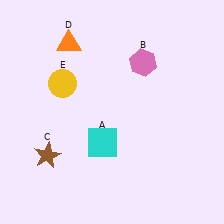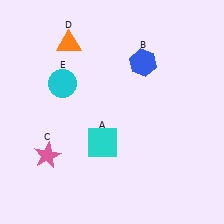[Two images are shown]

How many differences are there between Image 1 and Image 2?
There are 3 differences between the two images.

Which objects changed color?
B changed from pink to blue. C changed from brown to pink. E changed from yellow to cyan.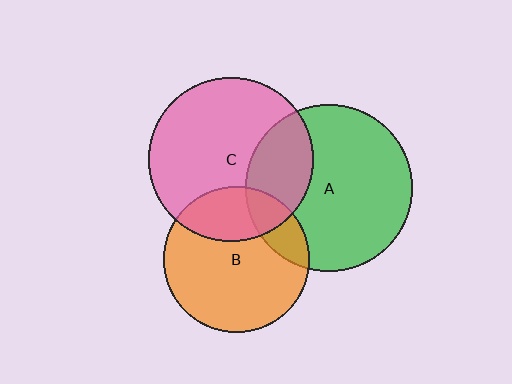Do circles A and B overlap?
Yes.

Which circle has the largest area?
Circle A (green).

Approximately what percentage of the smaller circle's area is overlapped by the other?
Approximately 15%.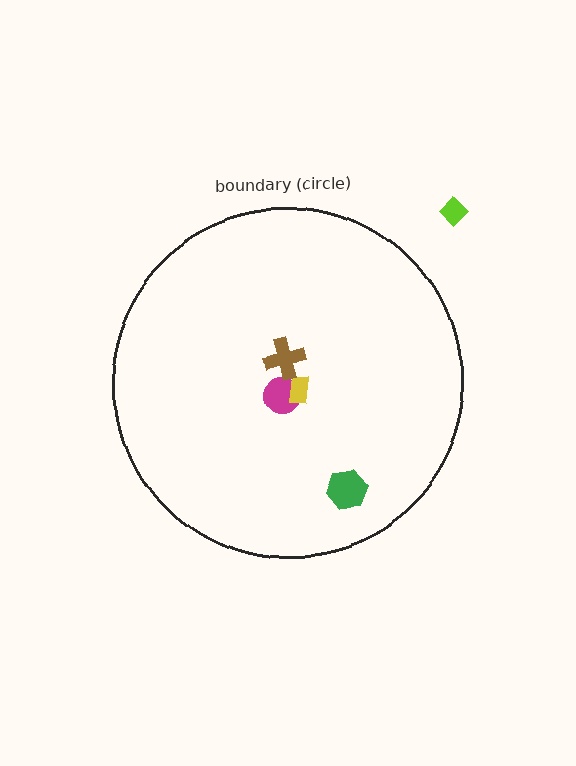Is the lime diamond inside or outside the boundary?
Outside.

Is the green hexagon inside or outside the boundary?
Inside.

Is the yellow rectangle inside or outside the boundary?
Inside.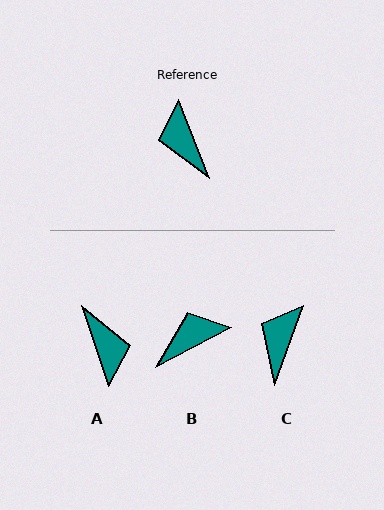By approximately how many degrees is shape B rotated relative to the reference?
Approximately 83 degrees clockwise.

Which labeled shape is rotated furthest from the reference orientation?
A, about 178 degrees away.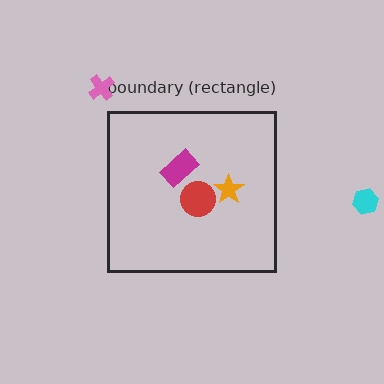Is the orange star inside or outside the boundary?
Inside.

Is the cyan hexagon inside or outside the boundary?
Outside.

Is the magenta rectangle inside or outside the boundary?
Inside.